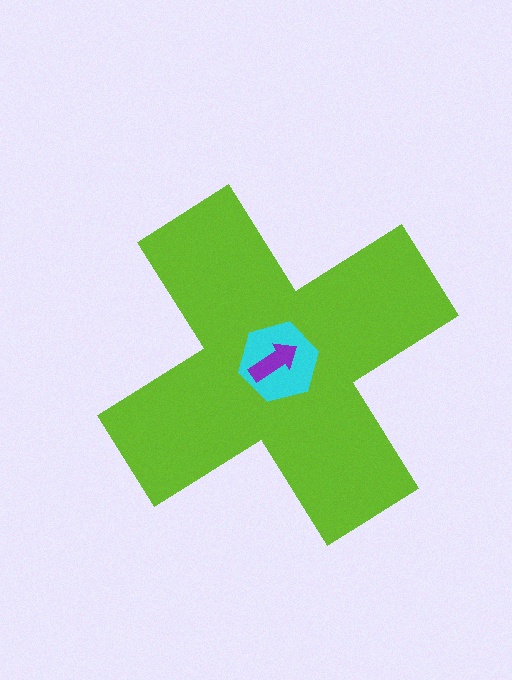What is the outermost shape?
The lime cross.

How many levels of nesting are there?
3.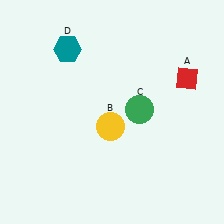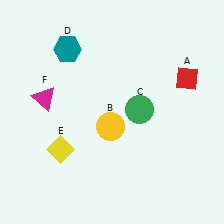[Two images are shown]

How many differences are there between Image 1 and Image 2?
There are 2 differences between the two images.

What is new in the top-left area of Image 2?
A magenta triangle (F) was added in the top-left area of Image 2.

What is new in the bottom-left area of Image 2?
A yellow diamond (E) was added in the bottom-left area of Image 2.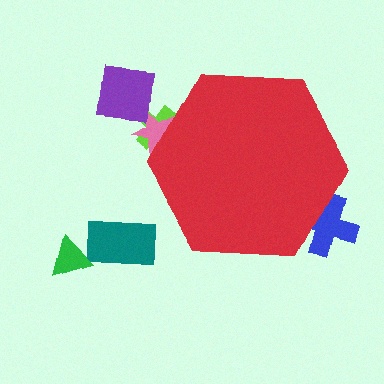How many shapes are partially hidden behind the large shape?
3 shapes are partially hidden.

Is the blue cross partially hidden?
Yes, the blue cross is partially hidden behind the red hexagon.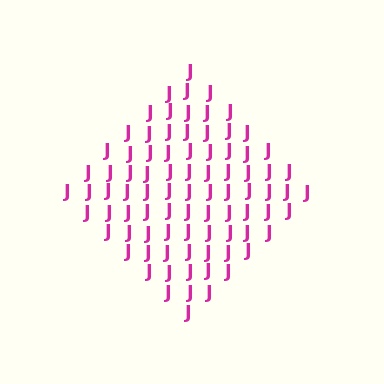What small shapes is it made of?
It is made of small letter J's.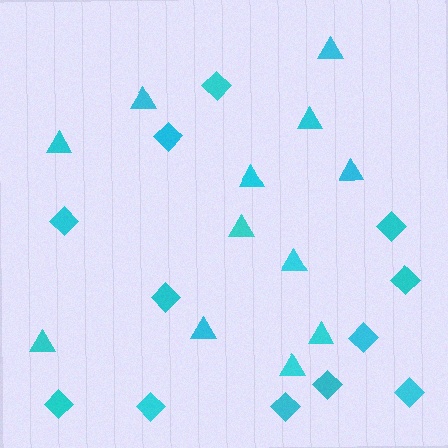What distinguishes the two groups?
There are 2 groups: one group of triangles (12) and one group of diamonds (12).